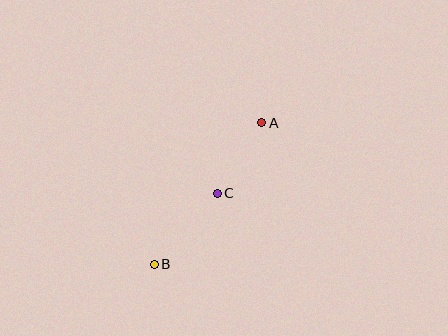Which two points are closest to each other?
Points A and C are closest to each other.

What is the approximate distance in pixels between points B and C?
The distance between B and C is approximately 95 pixels.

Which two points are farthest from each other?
Points A and B are farthest from each other.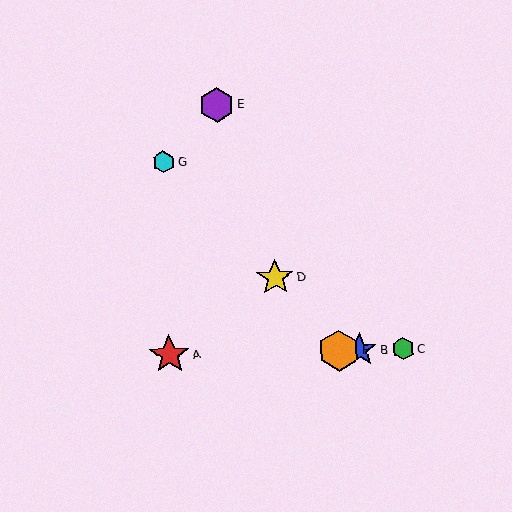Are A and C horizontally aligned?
Yes, both are at y≈355.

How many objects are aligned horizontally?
4 objects (A, B, C, F) are aligned horizontally.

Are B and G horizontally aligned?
No, B is at y≈350 and G is at y≈162.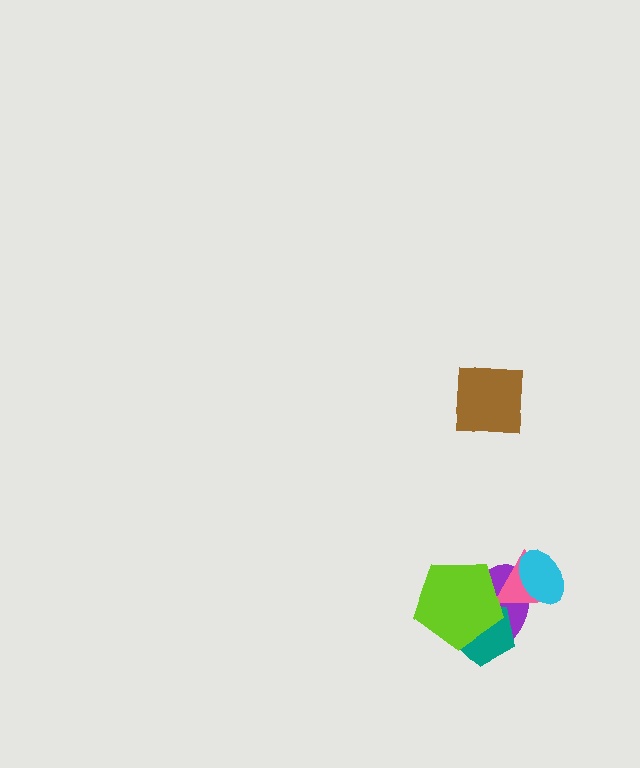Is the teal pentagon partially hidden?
Yes, it is partially covered by another shape.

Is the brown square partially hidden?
No, no other shape covers it.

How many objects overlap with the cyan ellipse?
2 objects overlap with the cyan ellipse.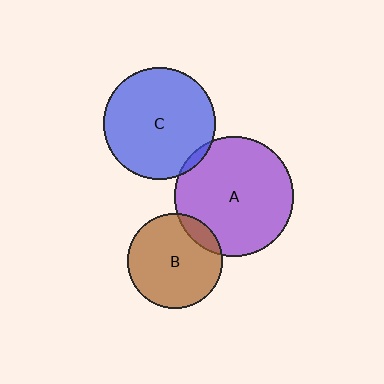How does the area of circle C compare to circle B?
Approximately 1.4 times.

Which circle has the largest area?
Circle A (purple).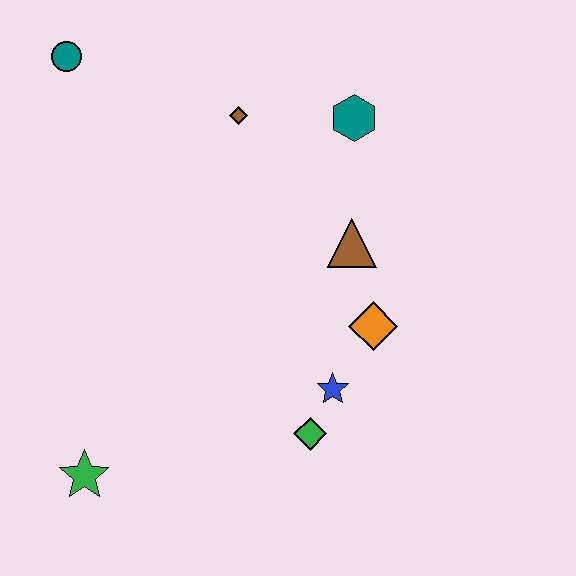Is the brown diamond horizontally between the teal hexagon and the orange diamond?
No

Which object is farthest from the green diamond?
The teal circle is farthest from the green diamond.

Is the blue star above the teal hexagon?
No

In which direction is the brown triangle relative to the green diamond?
The brown triangle is above the green diamond.